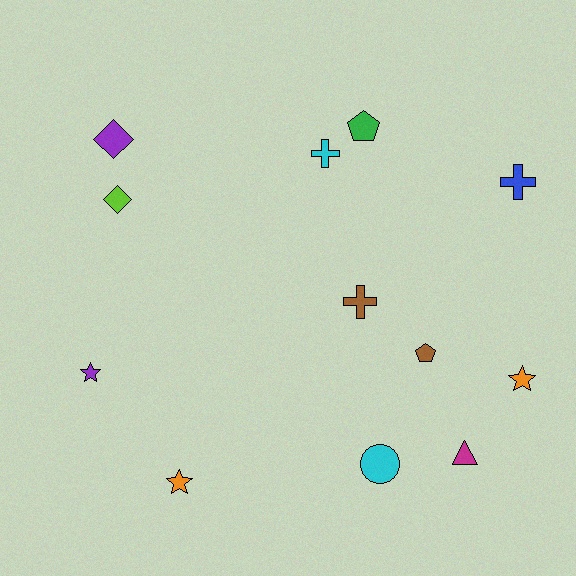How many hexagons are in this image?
There are no hexagons.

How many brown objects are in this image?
There are 2 brown objects.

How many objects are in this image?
There are 12 objects.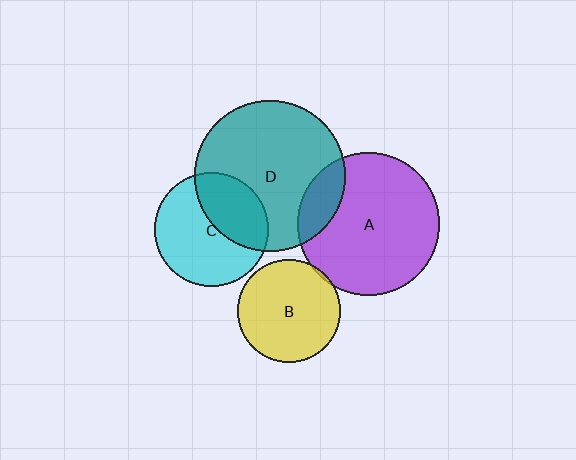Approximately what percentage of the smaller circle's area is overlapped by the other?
Approximately 5%.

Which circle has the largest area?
Circle D (teal).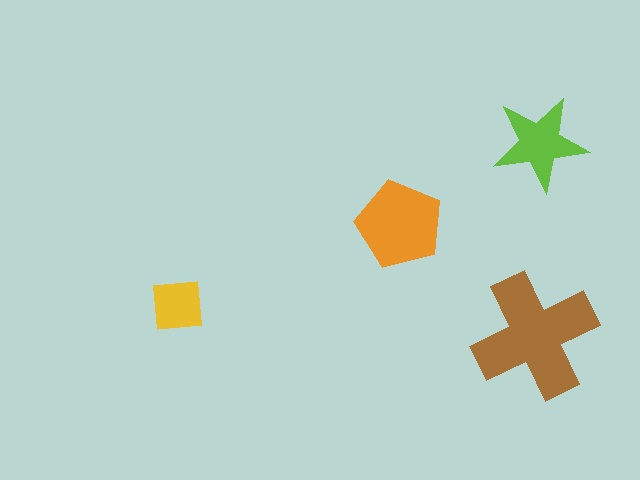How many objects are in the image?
There are 4 objects in the image.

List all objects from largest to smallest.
The brown cross, the orange pentagon, the lime star, the yellow square.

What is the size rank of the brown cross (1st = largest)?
1st.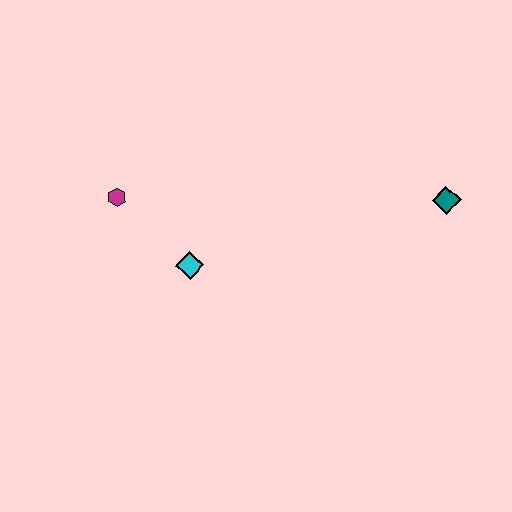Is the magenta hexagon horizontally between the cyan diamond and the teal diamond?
No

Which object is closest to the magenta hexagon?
The cyan diamond is closest to the magenta hexagon.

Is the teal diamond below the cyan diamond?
No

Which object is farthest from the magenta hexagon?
The teal diamond is farthest from the magenta hexagon.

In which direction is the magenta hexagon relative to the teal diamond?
The magenta hexagon is to the left of the teal diamond.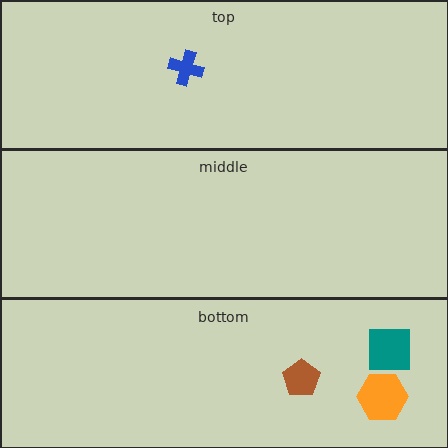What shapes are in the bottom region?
The teal square, the brown pentagon, the orange hexagon.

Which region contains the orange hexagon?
The bottom region.